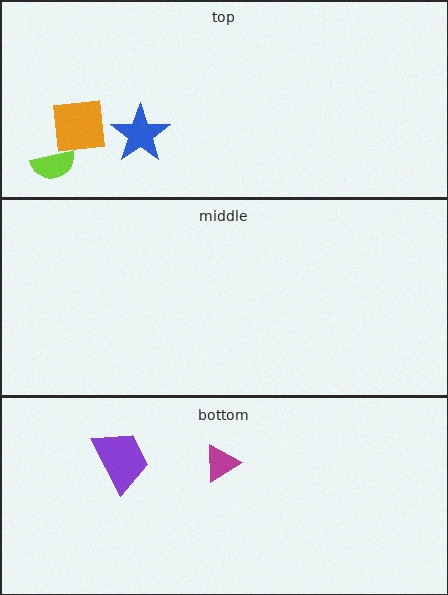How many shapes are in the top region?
3.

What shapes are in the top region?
The blue star, the lime semicircle, the orange square.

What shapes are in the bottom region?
The purple trapezoid, the magenta triangle.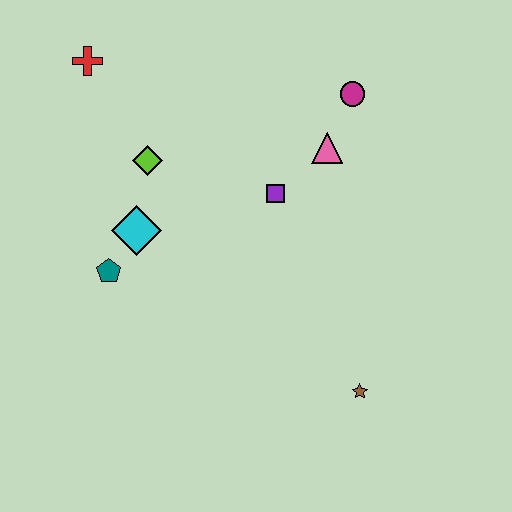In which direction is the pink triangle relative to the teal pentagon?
The pink triangle is to the right of the teal pentagon.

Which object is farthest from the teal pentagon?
The magenta circle is farthest from the teal pentagon.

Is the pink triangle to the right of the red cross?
Yes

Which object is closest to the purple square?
The pink triangle is closest to the purple square.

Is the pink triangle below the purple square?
No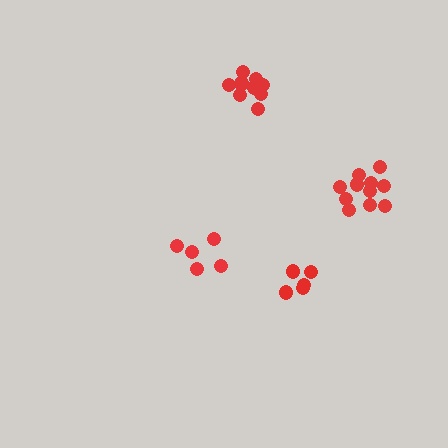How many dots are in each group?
Group 1: 9 dots, Group 2: 11 dots, Group 3: 5 dots, Group 4: 5 dots (30 total).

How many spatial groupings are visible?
There are 4 spatial groupings.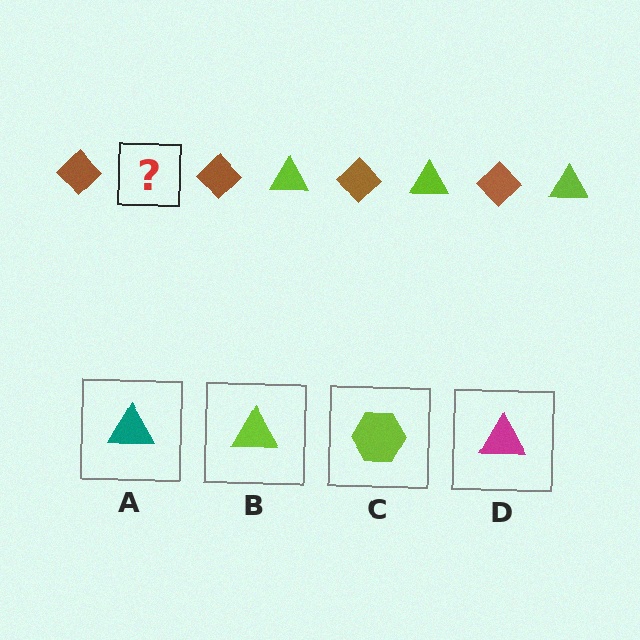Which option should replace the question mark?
Option B.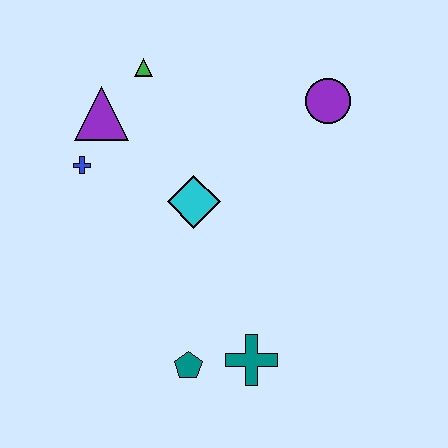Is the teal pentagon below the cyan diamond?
Yes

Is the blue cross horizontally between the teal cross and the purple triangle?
No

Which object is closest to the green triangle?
The purple triangle is closest to the green triangle.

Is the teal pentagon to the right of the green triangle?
Yes